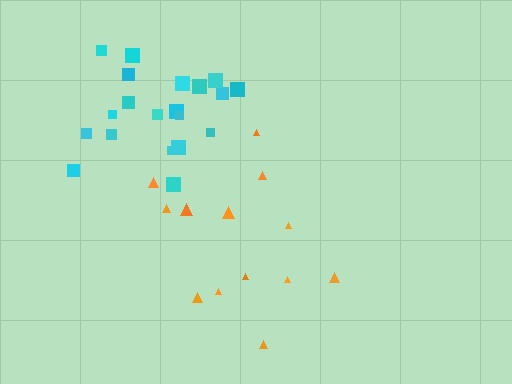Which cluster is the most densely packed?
Cyan.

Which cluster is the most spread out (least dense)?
Orange.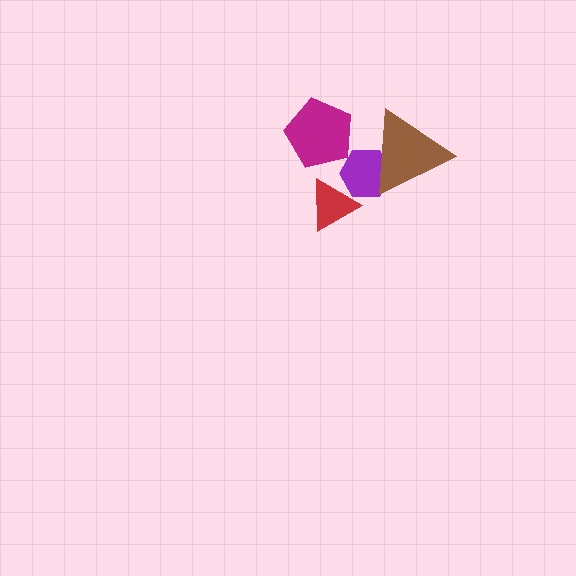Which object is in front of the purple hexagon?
The brown triangle is in front of the purple hexagon.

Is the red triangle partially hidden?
Yes, it is partially covered by another shape.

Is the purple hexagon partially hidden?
Yes, it is partially covered by another shape.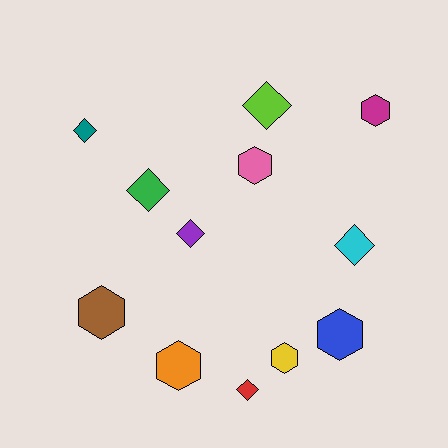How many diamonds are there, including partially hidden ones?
There are 6 diamonds.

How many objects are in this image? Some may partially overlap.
There are 12 objects.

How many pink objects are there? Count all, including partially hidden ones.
There is 1 pink object.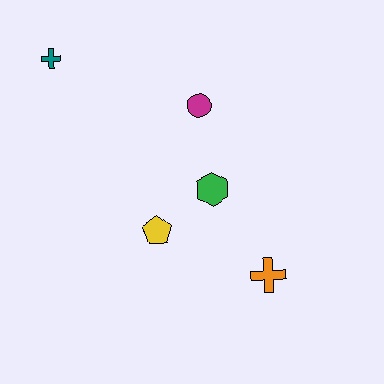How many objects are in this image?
There are 5 objects.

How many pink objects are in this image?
There are no pink objects.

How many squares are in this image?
There are no squares.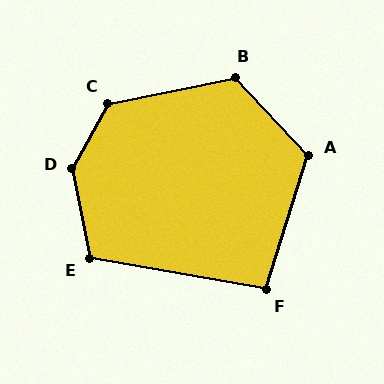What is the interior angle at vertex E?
Approximately 111 degrees (obtuse).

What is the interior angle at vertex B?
Approximately 122 degrees (obtuse).